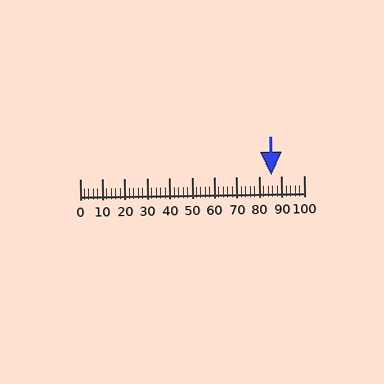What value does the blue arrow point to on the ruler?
The blue arrow points to approximately 85.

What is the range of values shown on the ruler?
The ruler shows values from 0 to 100.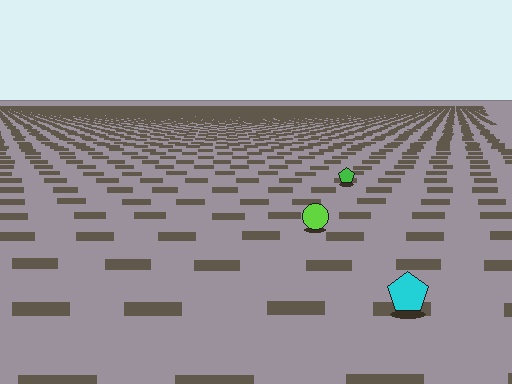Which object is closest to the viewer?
The cyan pentagon is closest. The texture marks near it are larger and more spread out.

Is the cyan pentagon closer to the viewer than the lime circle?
Yes. The cyan pentagon is closer — you can tell from the texture gradient: the ground texture is coarser near it.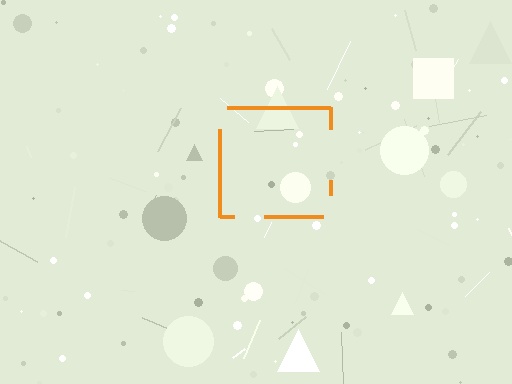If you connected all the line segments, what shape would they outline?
They would outline a square.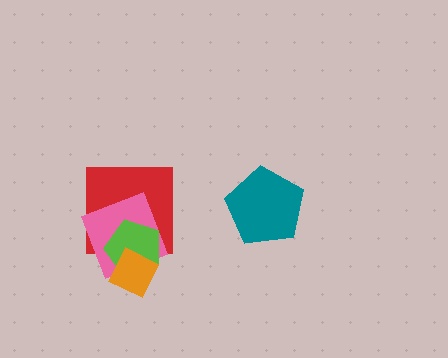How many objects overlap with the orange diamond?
2 objects overlap with the orange diamond.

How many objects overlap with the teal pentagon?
0 objects overlap with the teal pentagon.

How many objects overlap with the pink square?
3 objects overlap with the pink square.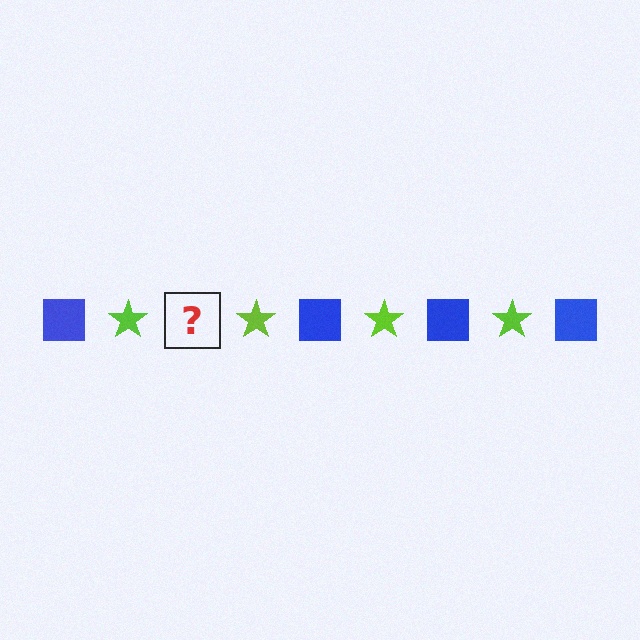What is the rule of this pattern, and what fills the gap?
The rule is that the pattern alternates between blue square and lime star. The gap should be filled with a blue square.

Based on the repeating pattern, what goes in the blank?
The blank should be a blue square.